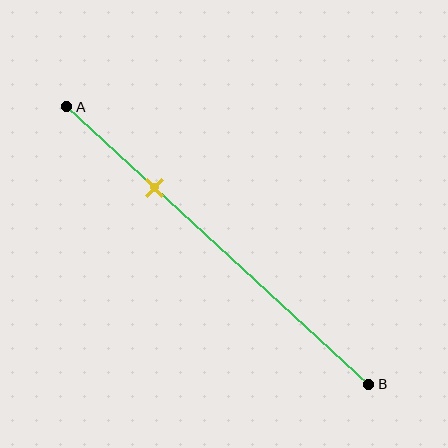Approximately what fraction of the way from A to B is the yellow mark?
The yellow mark is approximately 30% of the way from A to B.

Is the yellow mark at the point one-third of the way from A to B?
No, the mark is at about 30% from A, not at the 33% one-third point.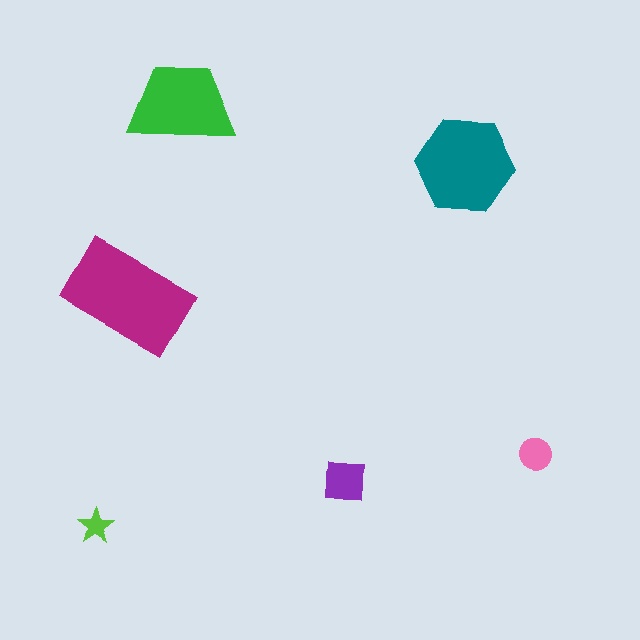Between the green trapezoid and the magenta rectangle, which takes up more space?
The magenta rectangle.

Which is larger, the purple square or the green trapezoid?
The green trapezoid.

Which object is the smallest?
The lime star.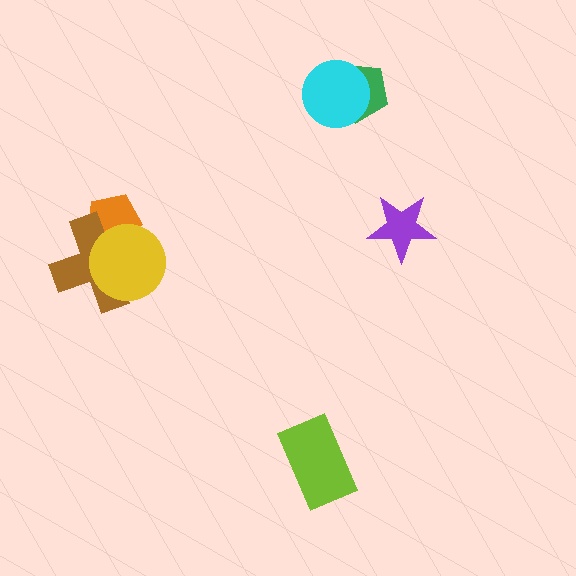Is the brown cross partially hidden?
Yes, it is partially covered by another shape.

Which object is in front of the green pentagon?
The cyan circle is in front of the green pentagon.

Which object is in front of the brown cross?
The yellow circle is in front of the brown cross.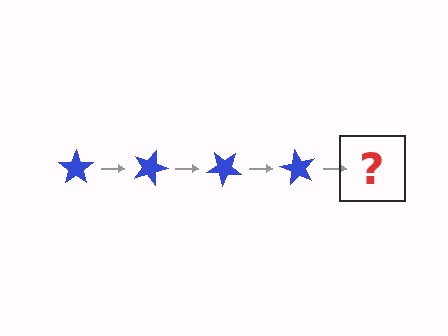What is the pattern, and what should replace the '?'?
The pattern is that the star rotates 20 degrees each step. The '?' should be a blue star rotated 80 degrees.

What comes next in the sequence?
The next element should be a blue star rotated 80 degrees.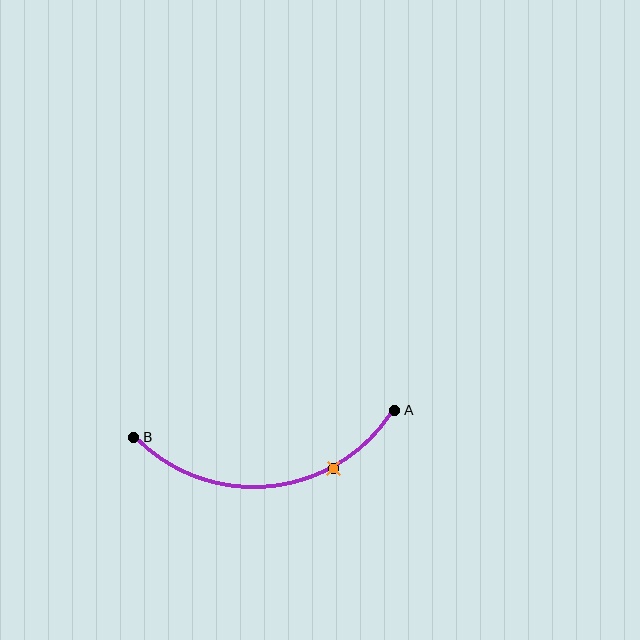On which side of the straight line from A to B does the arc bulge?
The arc bulges below the straight line connecting A and B.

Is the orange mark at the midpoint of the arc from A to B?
No. The orange mark lies on the arc but is closer to endpoint A. The arc midpoint would be at the point on the curve equidistant along the arc from both A and B.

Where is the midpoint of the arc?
The arc midpoint is the point on the curve farthest from the straight line joining A and B. It sits below that line.